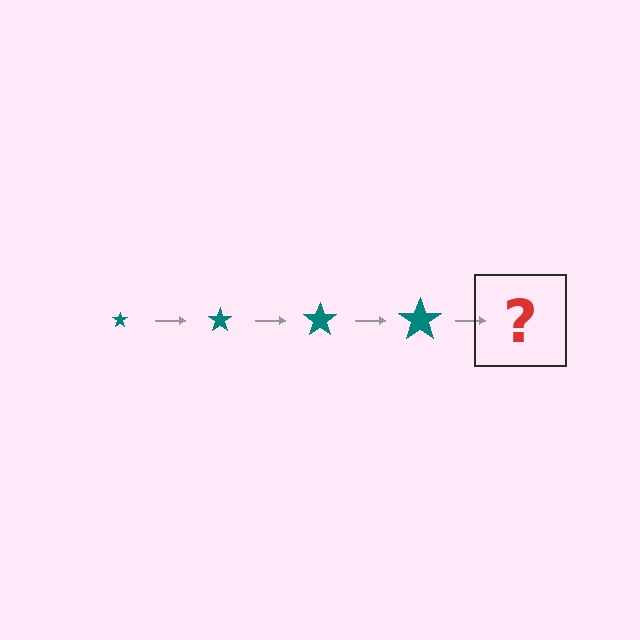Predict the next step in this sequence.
The next step is a teal star, larger than the previous one.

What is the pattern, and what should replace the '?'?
The pattern is that the star gets progressively larger each step. The '?' should be a teal star, larger than the previous one.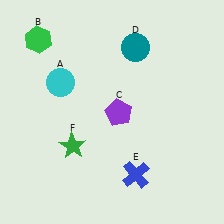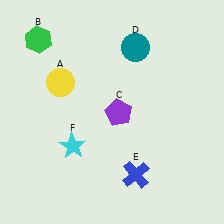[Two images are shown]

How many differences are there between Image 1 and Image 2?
There are 2 differences between the two images.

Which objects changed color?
A changed from cyan to yellow. F changed from green to cyan.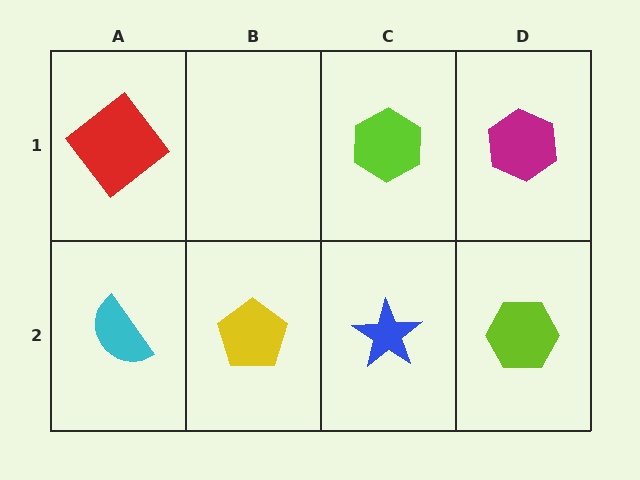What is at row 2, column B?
A yellow pentagon.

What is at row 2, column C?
A blue star.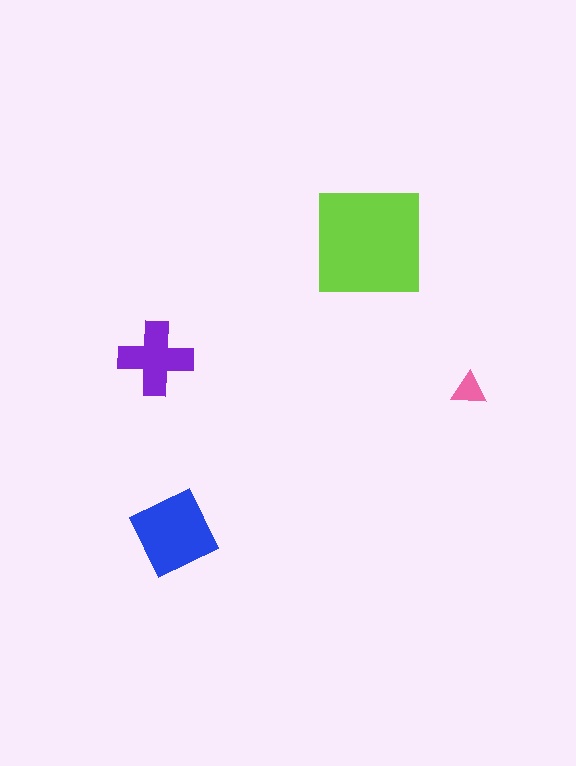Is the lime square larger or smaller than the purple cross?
Larger.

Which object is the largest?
The lime square.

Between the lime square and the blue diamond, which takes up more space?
The lime square.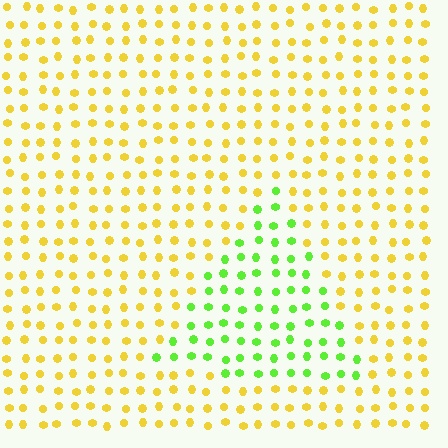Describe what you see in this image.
The image is filled with small yellow elements in a uniform arrangement. A triangle-shaped region is visible where the elements are tinted to a slightly different hue, forming a subtle color boundary.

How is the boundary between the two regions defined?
The boundary is defined purely by a slight shift in hue (about 57 degrees). Spacing, size, and orientation are identical on both sides.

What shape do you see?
I see a triangle.